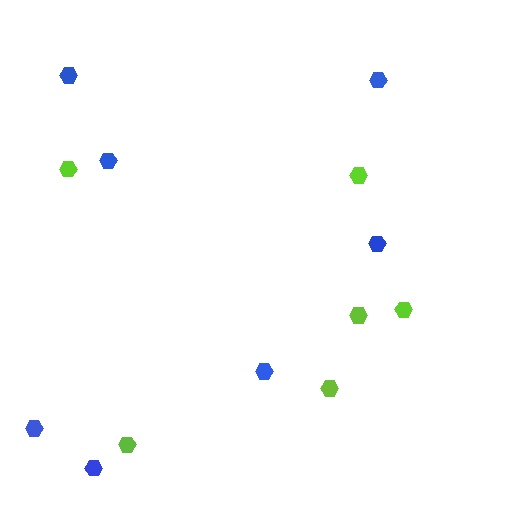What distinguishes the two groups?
There are 2 groups: one group of lime hexagons (6) and one group of blue hexagons (7).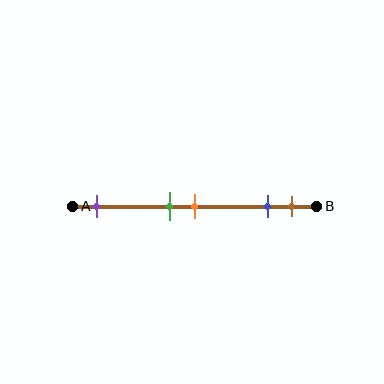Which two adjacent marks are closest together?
The green and orange marks are the closest adjacent pair.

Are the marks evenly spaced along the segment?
No, the marks are not evenly spaced.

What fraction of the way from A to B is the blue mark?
The blue mark is approximately 80% (0.8) of the way from A to B.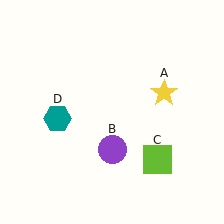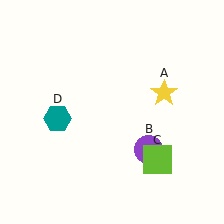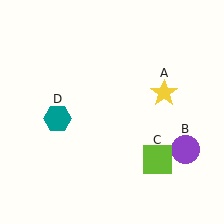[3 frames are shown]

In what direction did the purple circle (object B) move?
The purple circle (object B) moved right.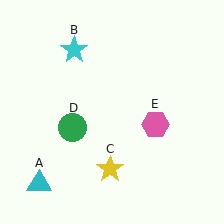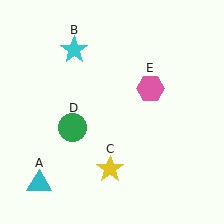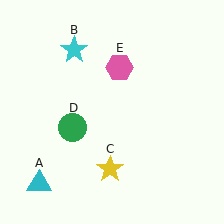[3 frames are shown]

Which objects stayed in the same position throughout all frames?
Cyan triangle (object A) and cyan star (object B) and yellow star (object C) and green circle (object D) remained stationary.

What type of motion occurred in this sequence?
The pink hexagon (object E) rotated counterclockwise around the center of the scene.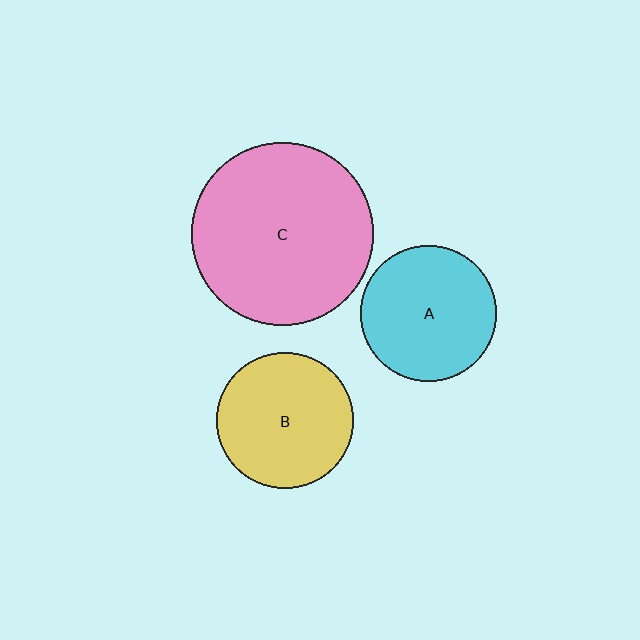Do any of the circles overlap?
No, none of the circles overlap.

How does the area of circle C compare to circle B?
Approximately 1.8 times.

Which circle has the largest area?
Circle C (pink).